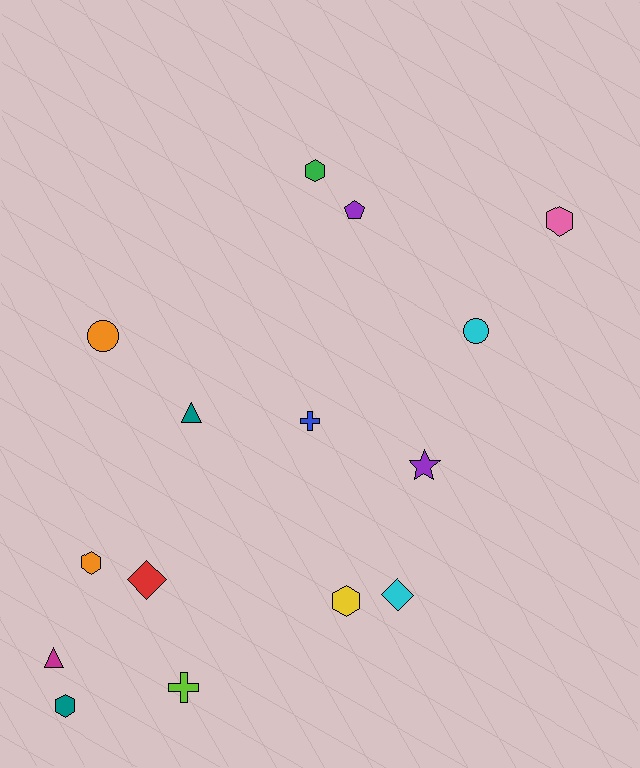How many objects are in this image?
There are 15 objects.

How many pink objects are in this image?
There is 1 pink object.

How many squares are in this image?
There are no squares.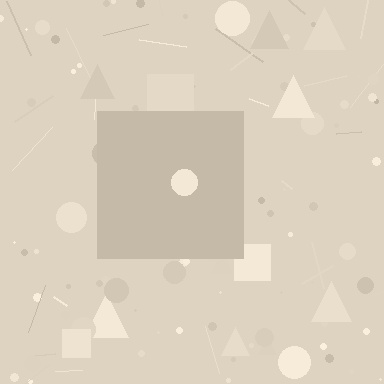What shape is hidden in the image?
A square is hidden in the image.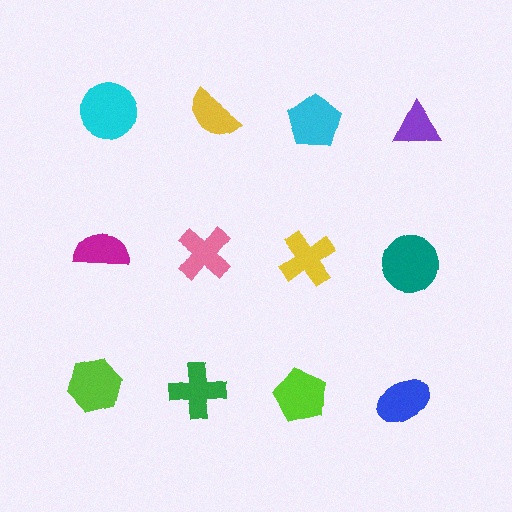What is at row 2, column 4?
A teal circle.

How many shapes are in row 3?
4 shapes.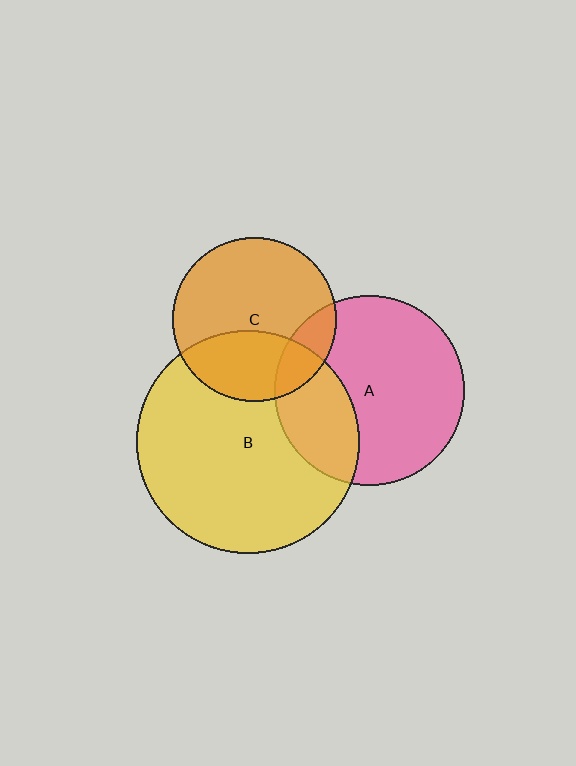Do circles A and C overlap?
Yes.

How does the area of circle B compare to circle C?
Approximately 1.8 times.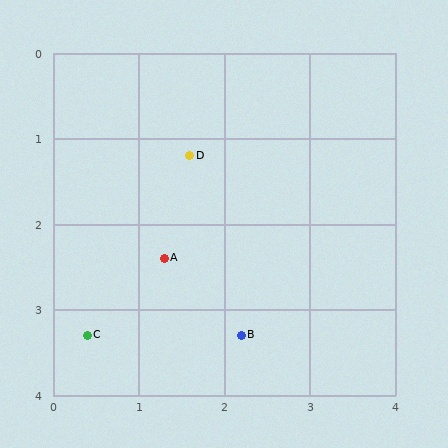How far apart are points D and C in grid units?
Points D and C are about 2.4 grid units apart.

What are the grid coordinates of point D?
Point D is at approximately (1.6, 1.2).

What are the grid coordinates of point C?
Point C is at approximately (0.4, 3.3).